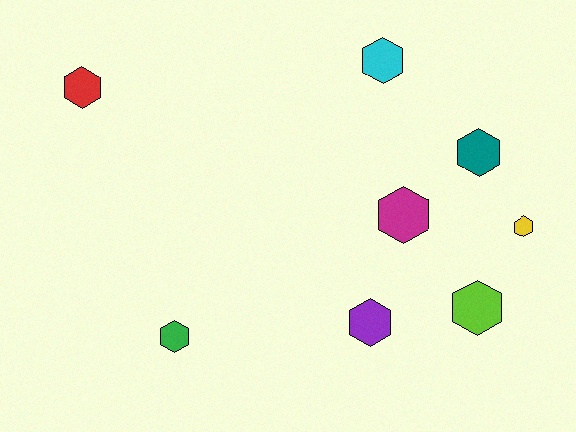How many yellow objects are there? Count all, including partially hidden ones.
There is 1 yellow object.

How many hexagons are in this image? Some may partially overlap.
There are 8 hexagons.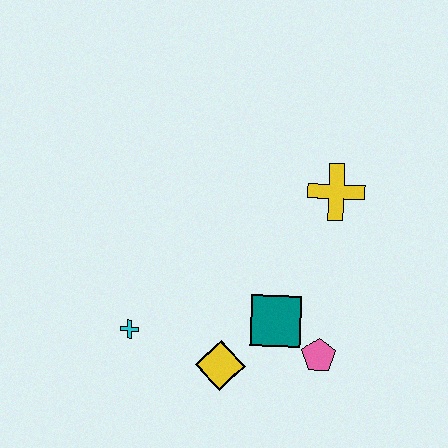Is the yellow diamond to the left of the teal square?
Yes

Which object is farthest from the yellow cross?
The cyan cross is farthest from the yellow cross.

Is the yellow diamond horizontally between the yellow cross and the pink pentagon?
No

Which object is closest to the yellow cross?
The teal square is closest to the yellow cross.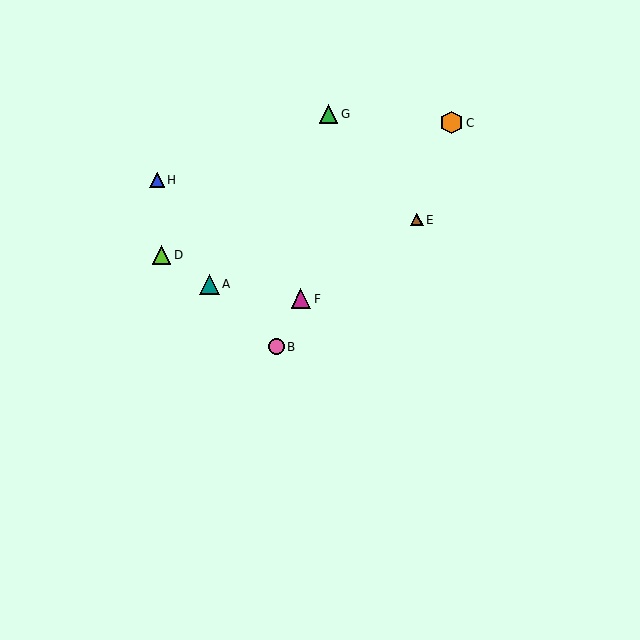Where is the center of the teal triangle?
The center of the teal triangle is at (209, 284).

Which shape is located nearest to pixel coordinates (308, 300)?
The magenta triangle (labeled F) at (301, 299) is nearest to that location.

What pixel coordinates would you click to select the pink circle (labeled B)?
Click at (276, 347) to select the pink circle B.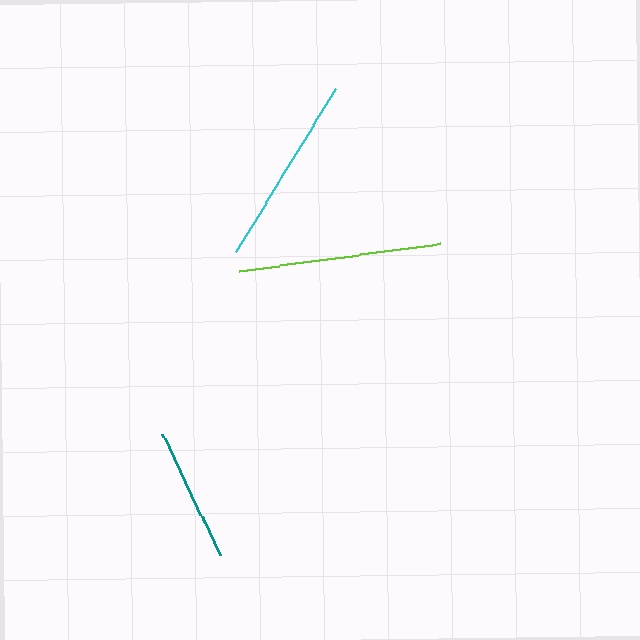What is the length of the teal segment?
The teal segment is approximately 134 pixels long.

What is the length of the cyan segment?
The cyan segment is approximately 192 pixels long.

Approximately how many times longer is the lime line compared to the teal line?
The lime line is approximately 1.5 times the length of the teal line.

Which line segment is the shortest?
The teal line is the shortest at approximately 134 pixels.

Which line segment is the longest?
The lime line is the longest at approximately 202 pixels.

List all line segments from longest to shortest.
From longest to shortest: lime, cyan, teal.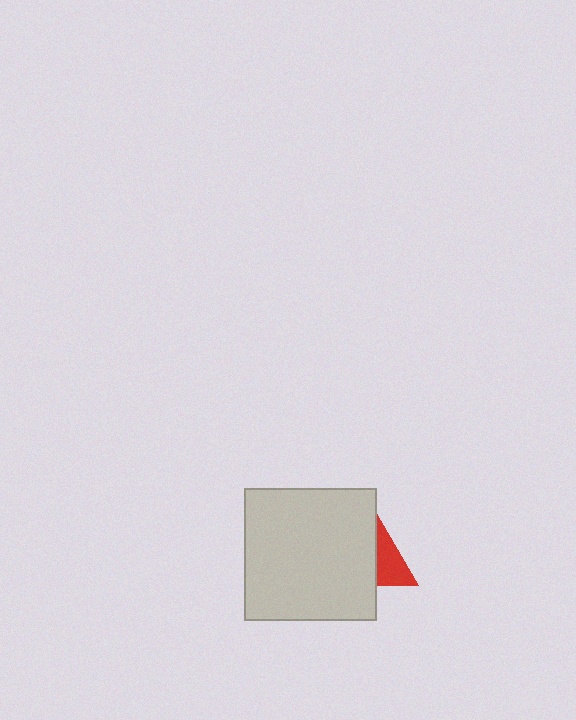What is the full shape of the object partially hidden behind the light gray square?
The partially hidden object is a red triangle.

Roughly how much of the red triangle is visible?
A small part of it is visible (roughly 42%).